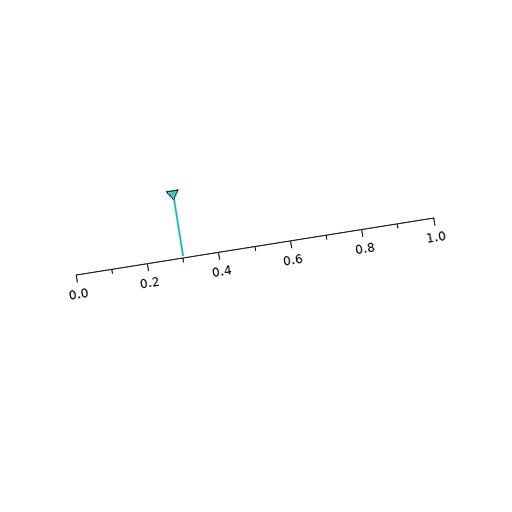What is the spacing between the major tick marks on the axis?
The major ticks are spaced 0.2 apart.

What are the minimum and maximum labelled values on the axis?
The axis runs from 0.0 to 1.0.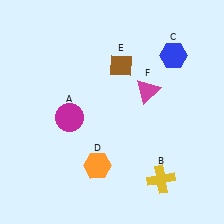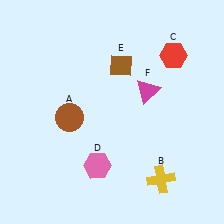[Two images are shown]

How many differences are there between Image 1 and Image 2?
There are 3 differences between the two images.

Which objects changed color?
A changed from magenta to brown. C changed from blue to red. D changed from orange to pink.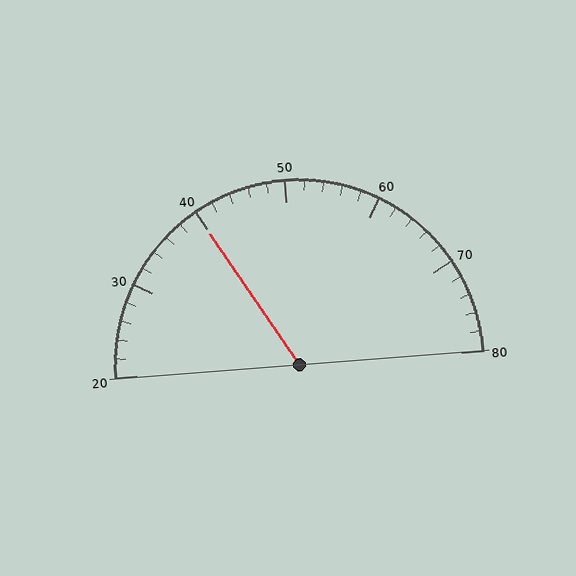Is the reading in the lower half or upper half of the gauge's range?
The reading is in the lower half of the range (20 to 80).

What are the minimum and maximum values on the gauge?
The gauge ranges from 20 to 80.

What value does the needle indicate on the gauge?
The needle indicates approximately 40.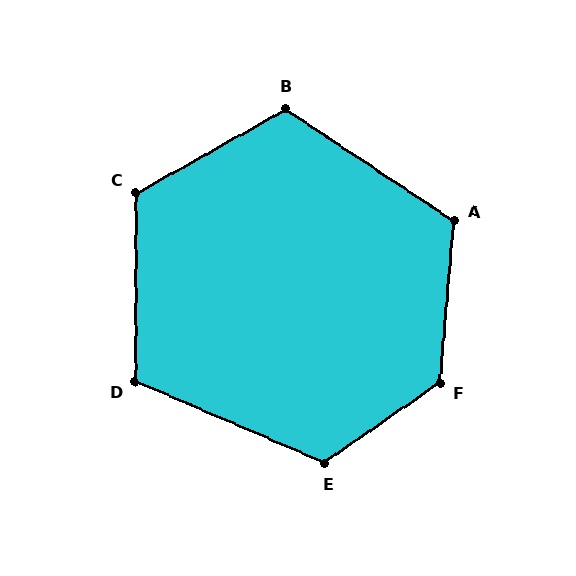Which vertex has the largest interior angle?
F, at approximately 130 degrees.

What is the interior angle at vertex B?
Approximately 117 degrees (obtuse).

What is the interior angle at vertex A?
Approximately 119 degrees (obtuse).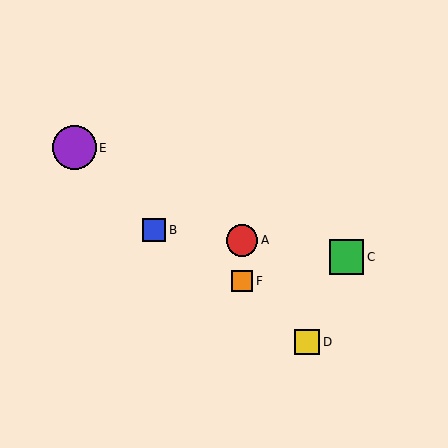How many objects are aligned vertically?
2 objects (A, F) are aligned vertically.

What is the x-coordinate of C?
Object C is at x≈346.